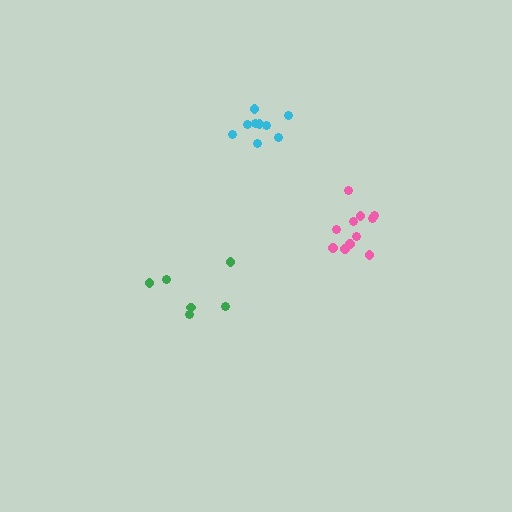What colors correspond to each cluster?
The clusters are colored: green, pink, cyan.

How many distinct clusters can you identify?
There are 3 distinct clusters.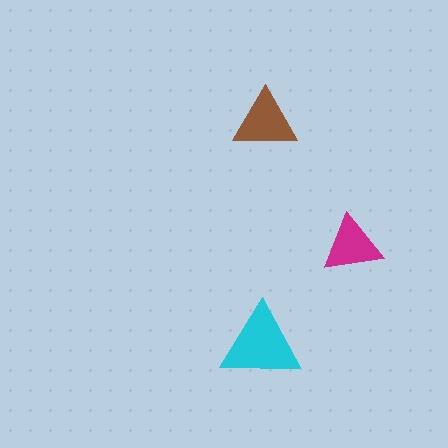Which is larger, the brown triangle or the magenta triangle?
The brown one.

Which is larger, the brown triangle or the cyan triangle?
The cyan one.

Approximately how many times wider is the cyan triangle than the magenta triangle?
About 1.5 times wider.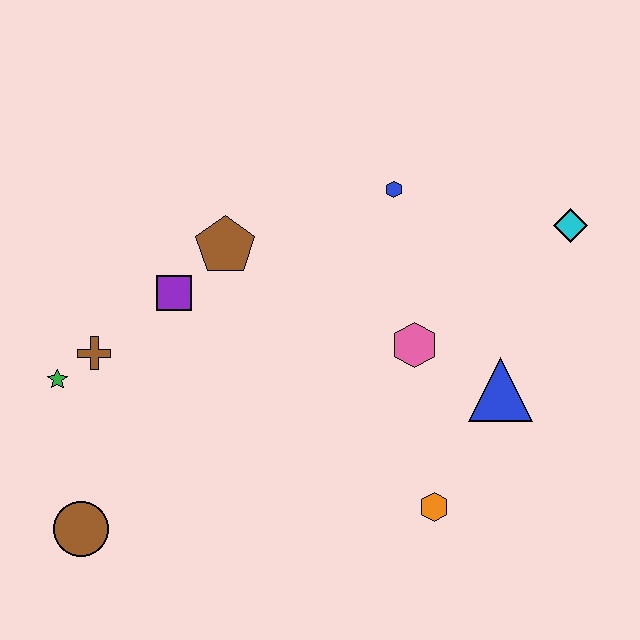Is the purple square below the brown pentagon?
Yes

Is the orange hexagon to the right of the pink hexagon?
Yes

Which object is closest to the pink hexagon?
The blue triangle is closest to the pink hexagon.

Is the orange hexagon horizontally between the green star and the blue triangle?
Yes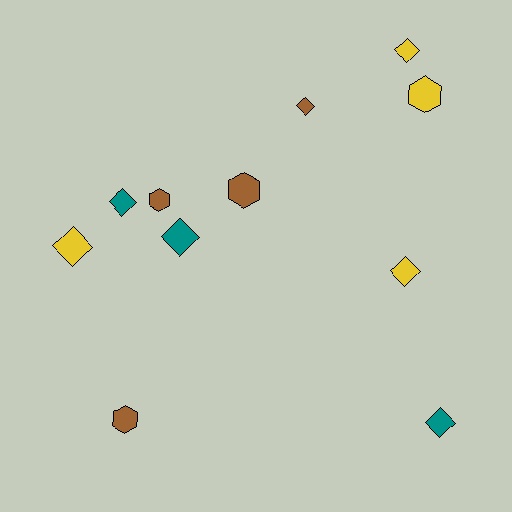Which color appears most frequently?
Yellow, with 4 objects.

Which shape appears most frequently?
Diamond, with 7 objects.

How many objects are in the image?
There are 11 objects.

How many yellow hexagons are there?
There is 1 yellow hexagon.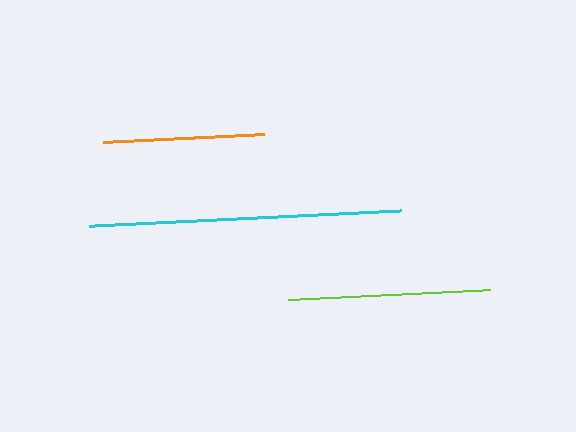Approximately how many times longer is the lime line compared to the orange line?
The lime line is approximately 1.3 times the length of the orange line.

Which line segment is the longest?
The cyan line is the longest at approximately 311 pixels.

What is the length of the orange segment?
The orange segment is approximately 160 pixels long.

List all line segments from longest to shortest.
From longest to shortest: cyan, lime, orange.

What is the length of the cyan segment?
The cyan segment is approximately 311 pixels long.